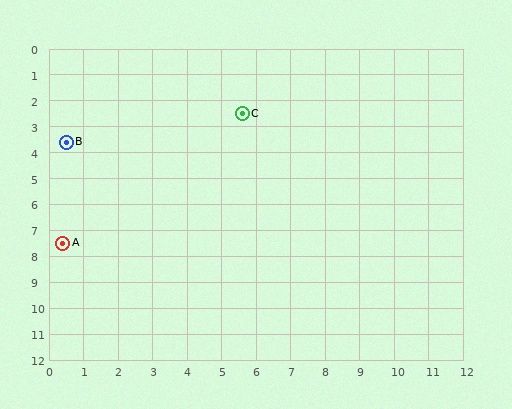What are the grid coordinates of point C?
Point C is at approximately (5.6, 2.5).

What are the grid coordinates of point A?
Point A is at approximately (0.4, 7.5).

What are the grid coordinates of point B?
Point B is at approximately (0.5, 3.6).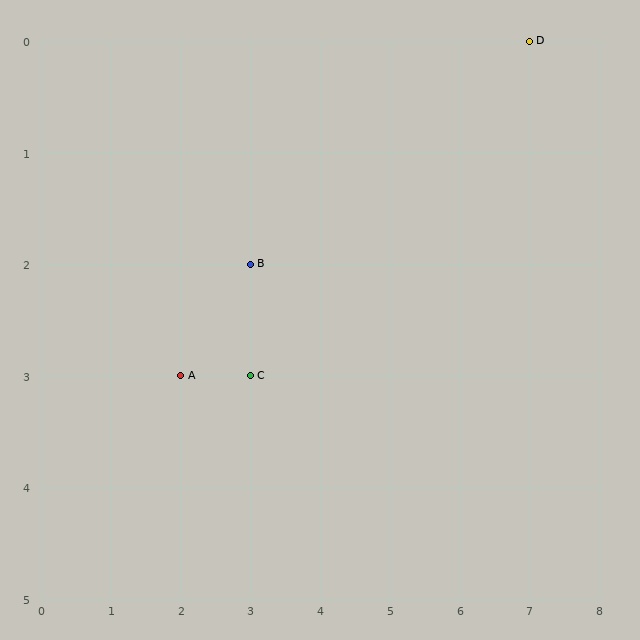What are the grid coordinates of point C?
Point C is at grid coordinates (3, 3).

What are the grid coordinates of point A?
Point A is at grid coordinates (2, 3).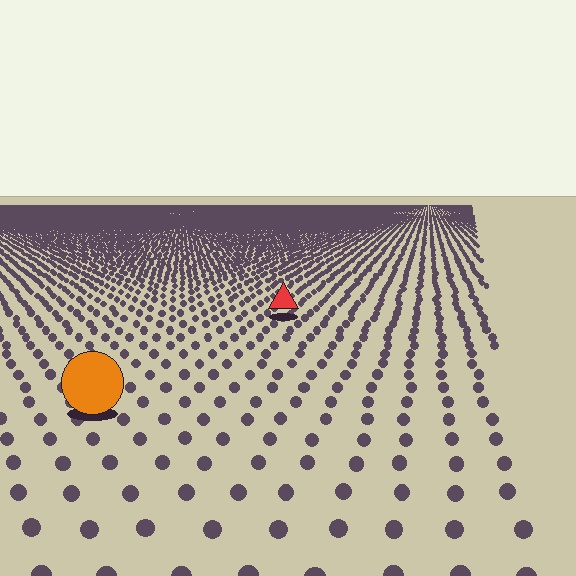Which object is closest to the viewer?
The orange circle is closest. The texture marks near it are larger and more spread out.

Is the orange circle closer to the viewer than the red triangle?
Yes. The orange circle is closer — you can tell from the texture gradient: the ground texture is coarser near it.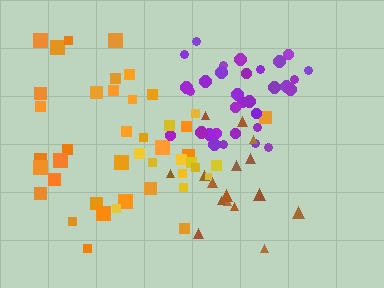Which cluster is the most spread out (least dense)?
Orange.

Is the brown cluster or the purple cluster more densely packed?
Purple.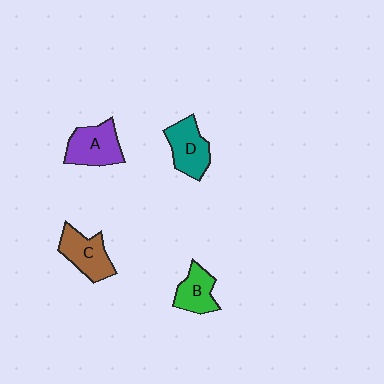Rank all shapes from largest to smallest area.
From largest to smallest: A (purple), C (brown), D (teal), B (green).